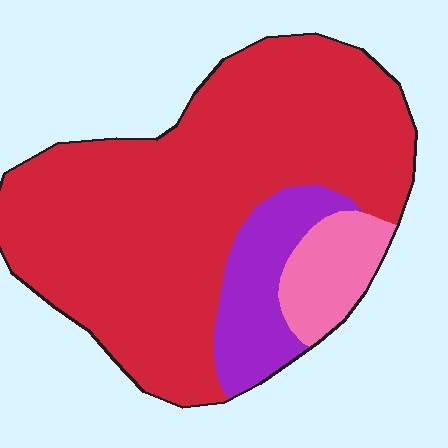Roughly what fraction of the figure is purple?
Purple covers about 15% of the figure.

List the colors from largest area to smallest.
From largest to smallest: red, purple, pink.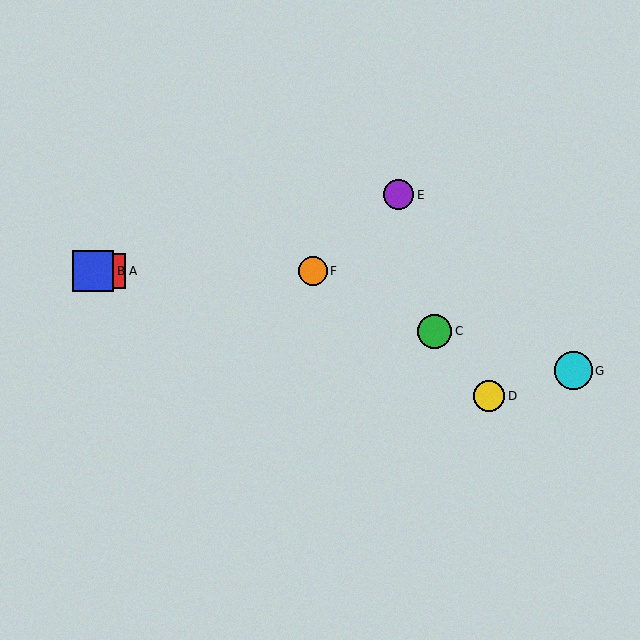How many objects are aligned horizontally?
3 objects (A, B, F) are aligned horizontally.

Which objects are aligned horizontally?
Objects A, B, F are aligned horizontally.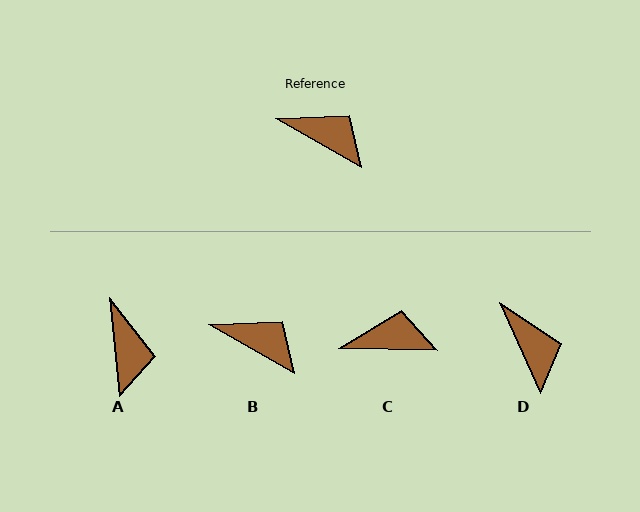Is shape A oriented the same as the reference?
No, it is off by about 55 degrees.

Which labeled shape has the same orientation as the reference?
B.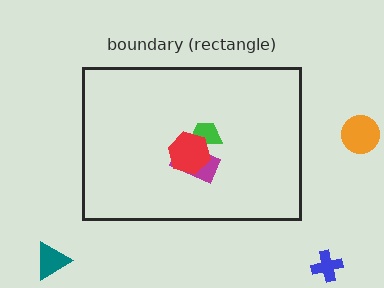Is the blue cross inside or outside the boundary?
Outside.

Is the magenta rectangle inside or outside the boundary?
Inside.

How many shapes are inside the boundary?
3 inside, 3 outside.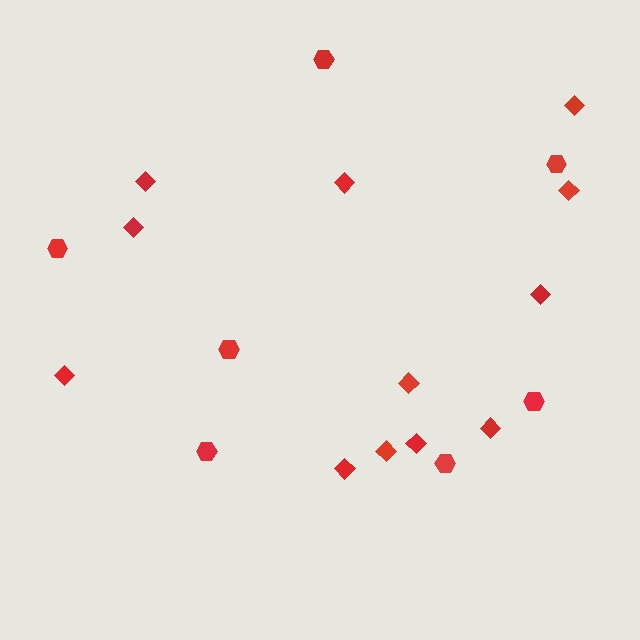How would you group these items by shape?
There are 2 groups: one group of diamonds (12) and one group of hexagons (7).